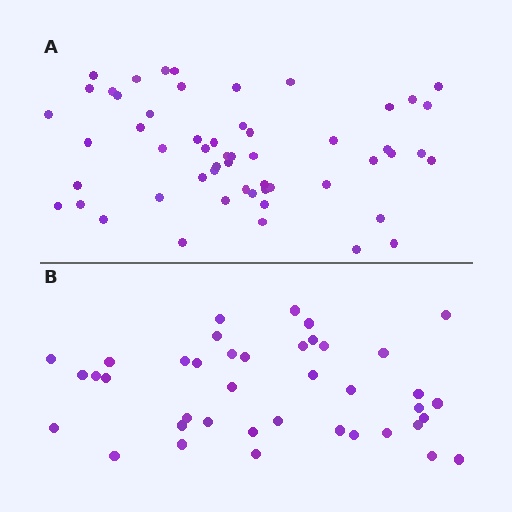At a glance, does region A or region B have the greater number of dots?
Region A (the top region) has more dots.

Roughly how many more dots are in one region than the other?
Region A has approximately 15 more dots than region B.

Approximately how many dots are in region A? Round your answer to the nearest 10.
About 60 dots. (The exact count is 55, which rounds to 60.)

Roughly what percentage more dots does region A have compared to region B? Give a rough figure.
About 40% more.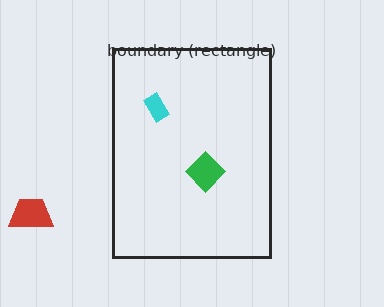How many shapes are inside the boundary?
2 inside, 1 outside.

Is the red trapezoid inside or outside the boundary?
Outside.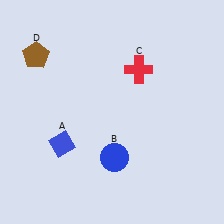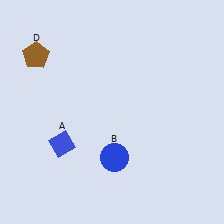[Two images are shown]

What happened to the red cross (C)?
The red cross (C) was removed in Image 2. It was in the top-right area of Image 1.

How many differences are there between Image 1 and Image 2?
There is 1 difference between the two images.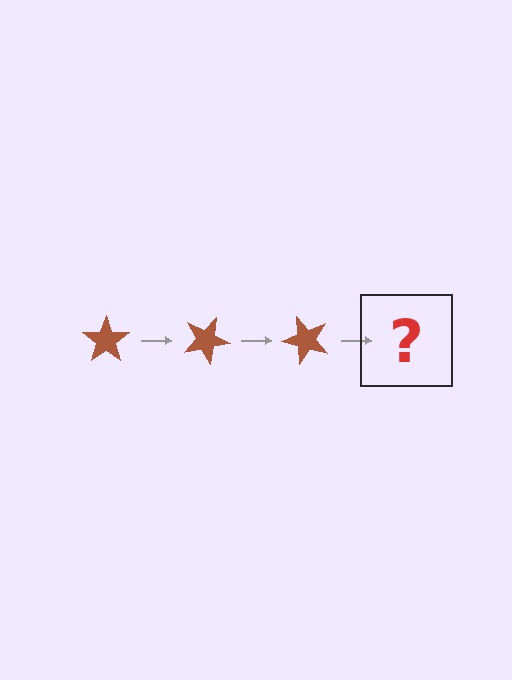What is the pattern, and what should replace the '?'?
The pattern is that the star rotates 25 degrees each step. The '?' should be a brown star rotated 75 degrees.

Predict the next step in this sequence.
The next step is a brown star rotated 75 degrees.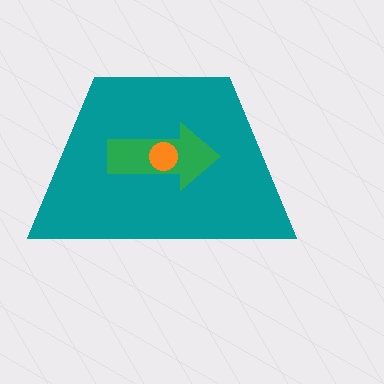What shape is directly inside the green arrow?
The orange circle.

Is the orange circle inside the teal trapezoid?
Yes.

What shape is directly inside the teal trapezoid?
The green arrow.